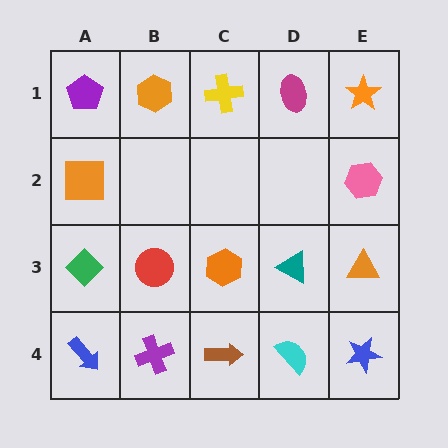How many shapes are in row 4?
5 shapes.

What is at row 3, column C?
An orange hexagon.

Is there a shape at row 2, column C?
No, that cell is empty.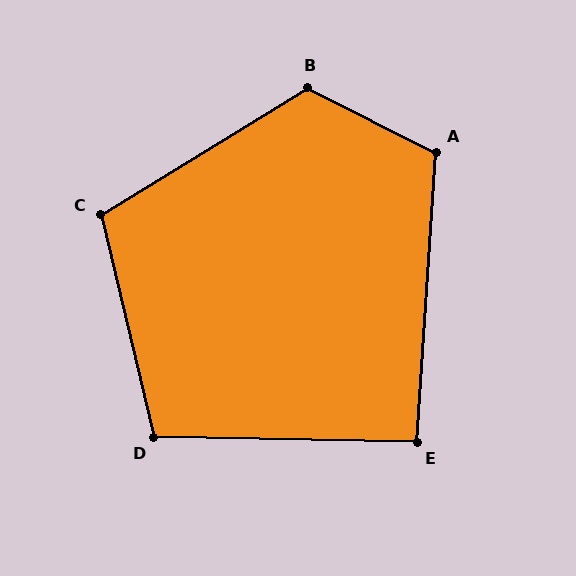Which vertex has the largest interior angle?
B, at approximately 122 degrees.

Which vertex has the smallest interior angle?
E, at approximately 93 degrees.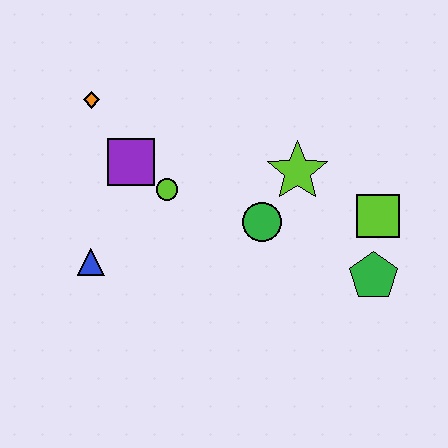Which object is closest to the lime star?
The green circle is closest to the lime star.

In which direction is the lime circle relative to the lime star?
The lime circle is to the left of the lime star.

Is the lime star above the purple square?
No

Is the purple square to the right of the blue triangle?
Yes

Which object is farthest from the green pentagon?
The orange diamond is farthest from the green pentagon.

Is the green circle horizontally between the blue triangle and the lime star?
Yes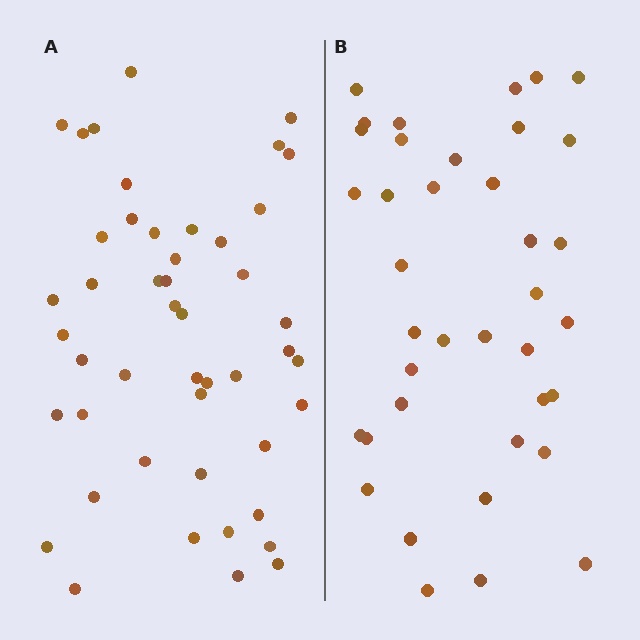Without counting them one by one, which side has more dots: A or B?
Region A (the left region) has more dots.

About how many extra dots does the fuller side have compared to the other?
Region A has roughly 8 or so more dots than region B.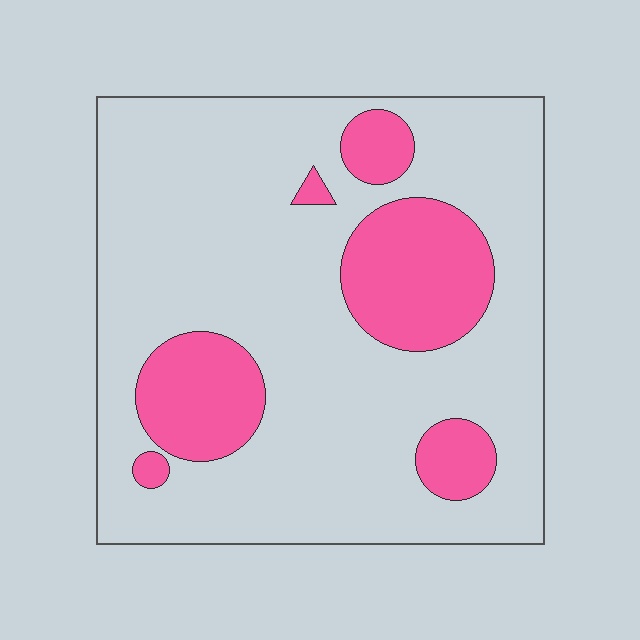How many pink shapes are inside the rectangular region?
6.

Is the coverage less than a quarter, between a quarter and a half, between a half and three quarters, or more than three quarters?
Less than a quarter.